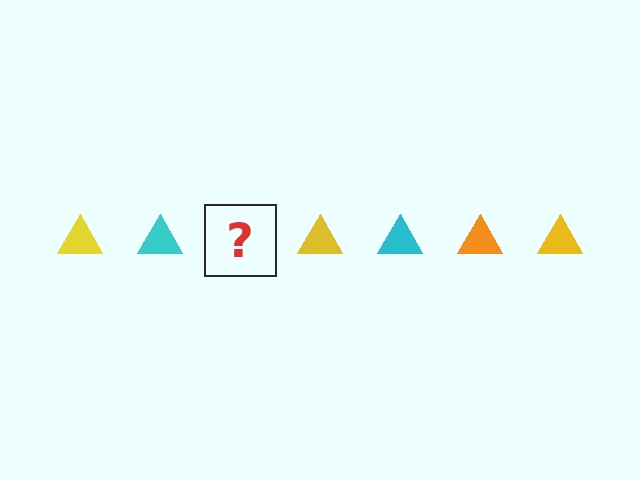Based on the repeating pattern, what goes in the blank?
The blank should be an orange triangle.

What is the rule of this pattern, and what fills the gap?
The rule is that the pattern cycles through yellow, cyan, orange triangles. The gap should be filled with an orange triangle.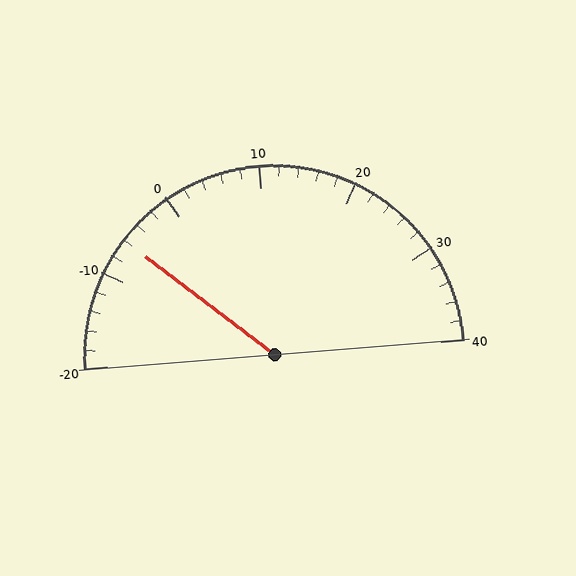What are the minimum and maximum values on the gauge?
The gauge ranges from -20 to 40.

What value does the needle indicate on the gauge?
The needle indicates approximately -6.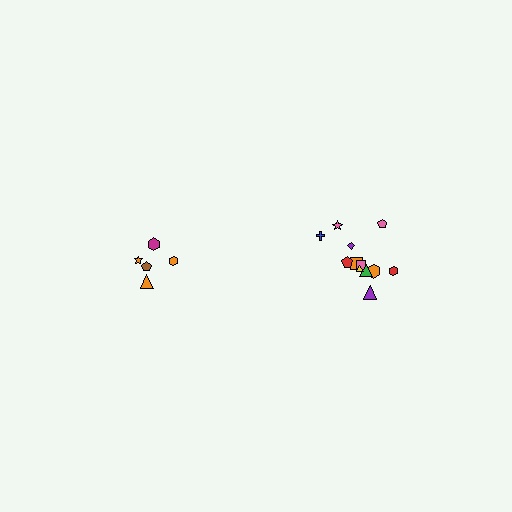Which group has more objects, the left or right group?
The right group.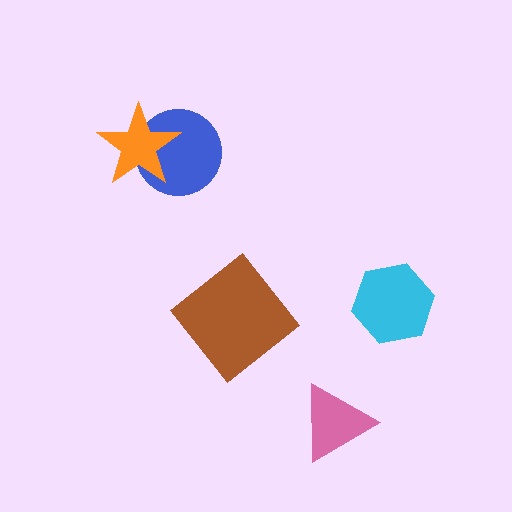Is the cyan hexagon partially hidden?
No, no other shape covers it.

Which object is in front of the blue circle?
The orange star is in front of the blue circle.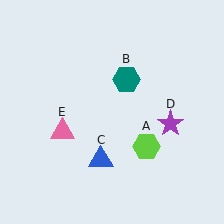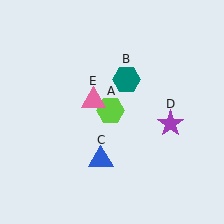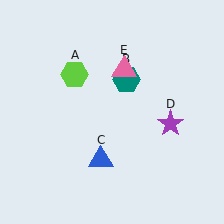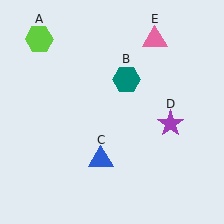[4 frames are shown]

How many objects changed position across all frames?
2 objects changed position: lime hexagon (object A), pink triangle (object E).